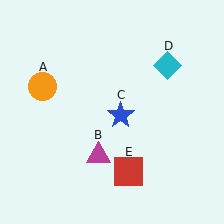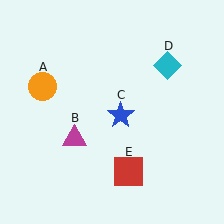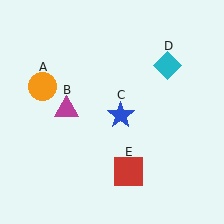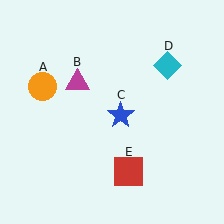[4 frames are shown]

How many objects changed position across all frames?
1 object changed position: magenta triangle (object B).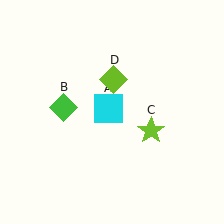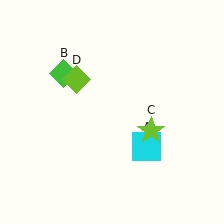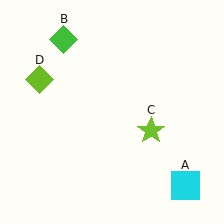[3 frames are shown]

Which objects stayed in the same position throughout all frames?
Lime star (object C) remained stationary.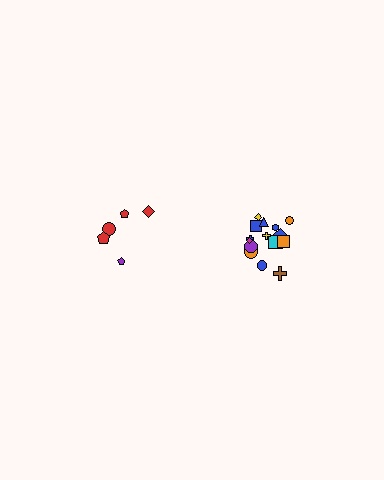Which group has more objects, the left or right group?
The right group.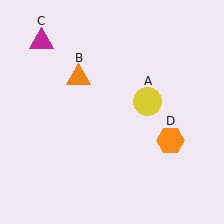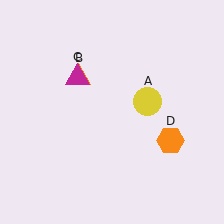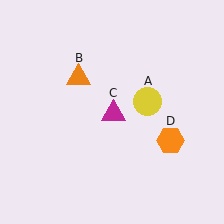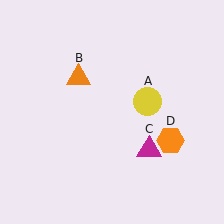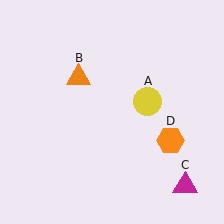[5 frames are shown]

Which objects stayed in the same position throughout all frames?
Yellow circle (object A) and orange triangle (object B) and orange hexagon (object D) remained stationary.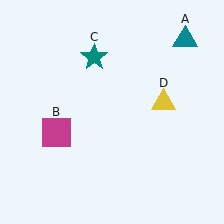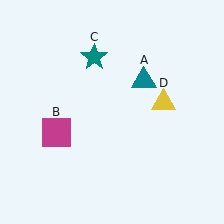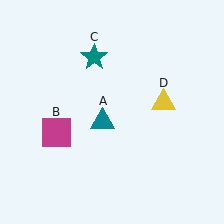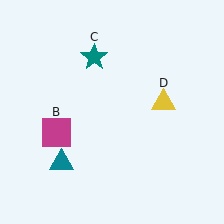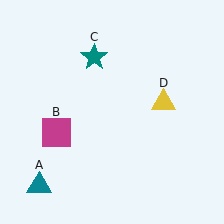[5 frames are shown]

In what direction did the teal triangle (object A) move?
The teal triangle (object A) moved down and to the left.